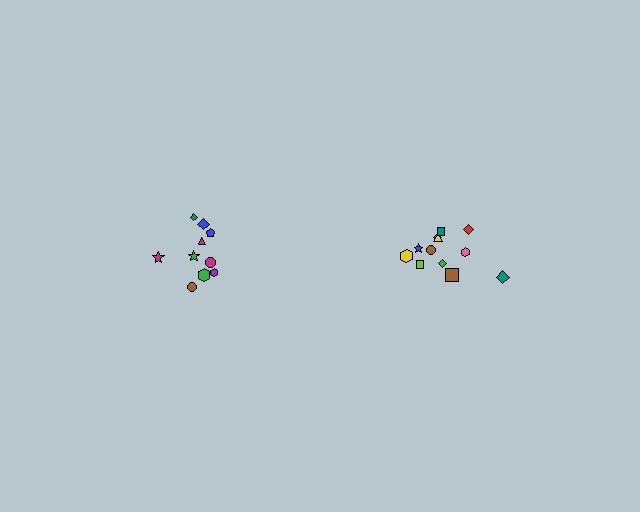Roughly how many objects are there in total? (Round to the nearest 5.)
Roughly 20 objects in total.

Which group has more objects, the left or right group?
The right group.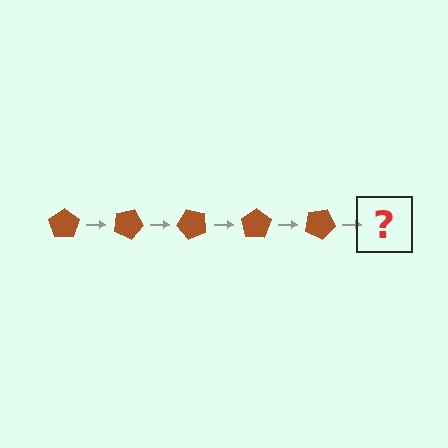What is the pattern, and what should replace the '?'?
The pattern is that the pentagon rotates 25 degrees each step. The '?' should be a brown pentagon rotated 125 degrees.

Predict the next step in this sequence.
The next step is a brown pentagon rotated 125 degrees.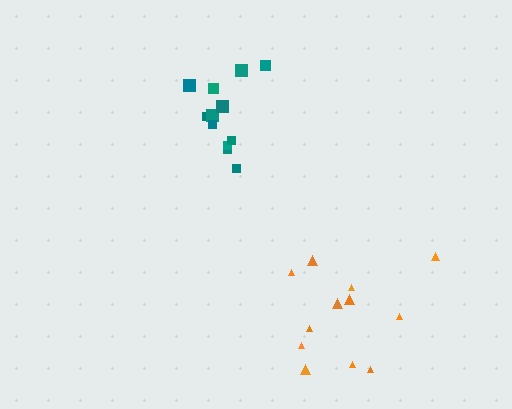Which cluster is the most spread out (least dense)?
Orange.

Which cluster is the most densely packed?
Teal.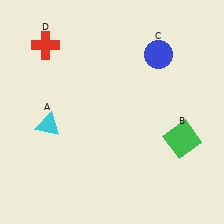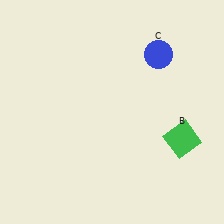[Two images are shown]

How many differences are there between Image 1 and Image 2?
There are 2 differences between the two images.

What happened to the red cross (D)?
The red cross (D) was removed in Image 2. It was in the top-left area of Image 1.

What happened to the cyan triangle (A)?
The cyan triangle (A) was removed in Image 2. It was in the bottom-left area of Image 1.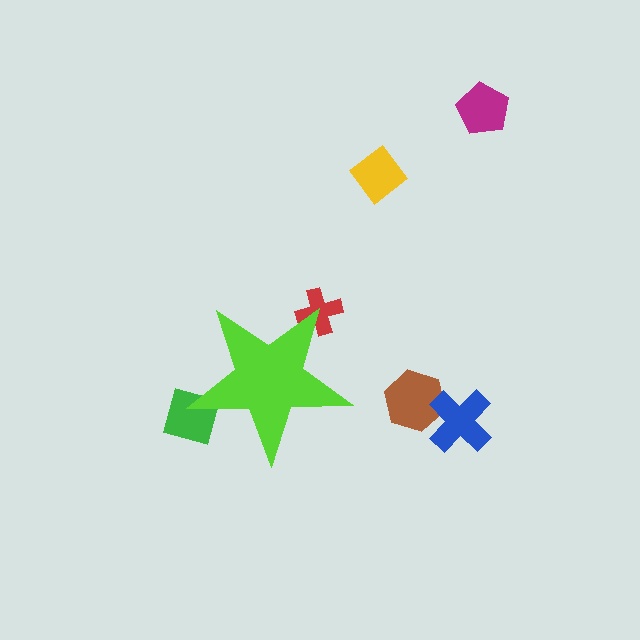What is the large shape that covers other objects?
A lime star.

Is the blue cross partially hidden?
No, the blue cross is fully visible.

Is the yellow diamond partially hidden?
No, the yellow diamond is fully visible.